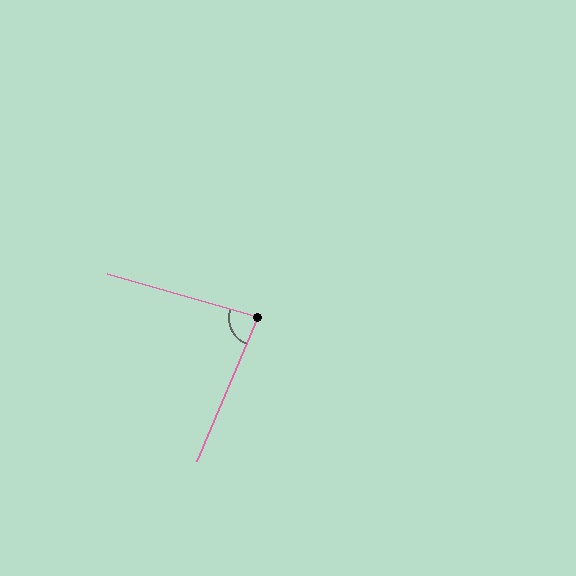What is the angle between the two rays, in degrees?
Approximately 83 degrees.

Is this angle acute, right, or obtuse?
It is acute.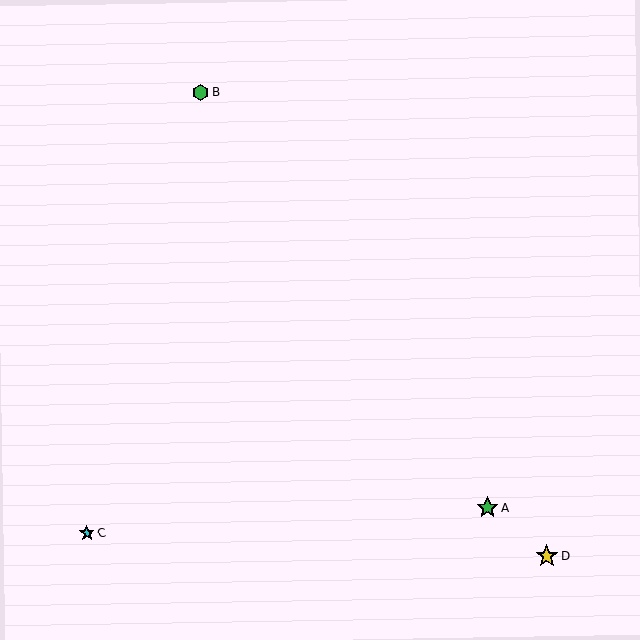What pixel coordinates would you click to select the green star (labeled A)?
Click at (488, 508) to select the green star A.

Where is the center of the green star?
The center of the green star is at (488, 508).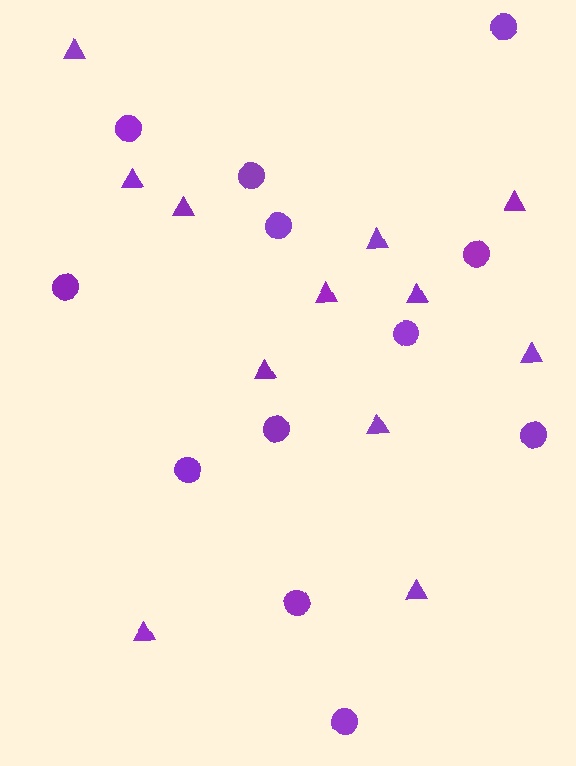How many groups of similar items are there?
There are 2 groups: one group of triangles (12) and one group of circles (12).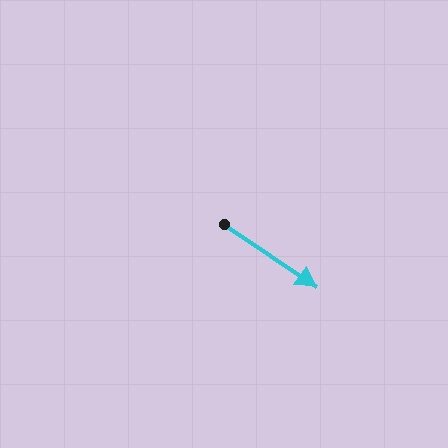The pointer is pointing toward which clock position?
Roughly 4 o'clock.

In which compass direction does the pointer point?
Southeast.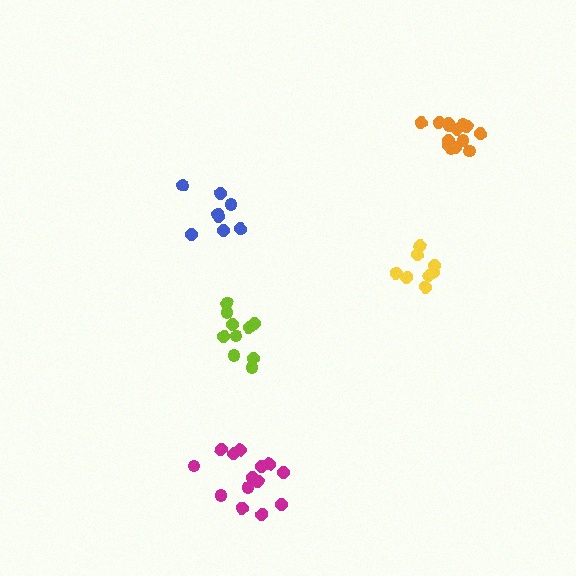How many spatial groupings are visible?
There are 5 spatial groupings.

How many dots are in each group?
Group 1: 8 dots, Group 2: 8 dots, Group 3: 10 dots, Group 4: 14 dots, Group 5: 14 dots (54 total).